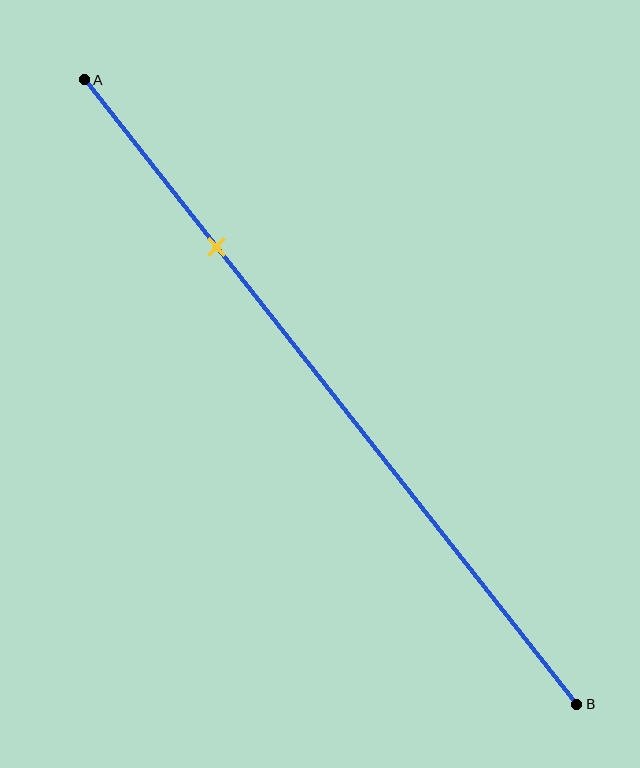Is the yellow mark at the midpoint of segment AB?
No, the mark is at about 25% from A, not at the 50% midpoint.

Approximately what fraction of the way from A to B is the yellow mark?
The yellow mark is approximately 25% of the way from A to B.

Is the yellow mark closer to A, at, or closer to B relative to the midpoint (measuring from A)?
The yellow mark is closer to point A than the midpoint of segment AB.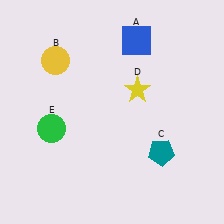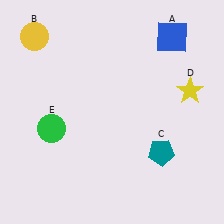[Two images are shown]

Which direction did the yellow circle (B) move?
The yellow circle (B) moved up.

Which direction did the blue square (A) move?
The blue square (A) moved right.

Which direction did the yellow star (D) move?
The yellow star (D) moved right.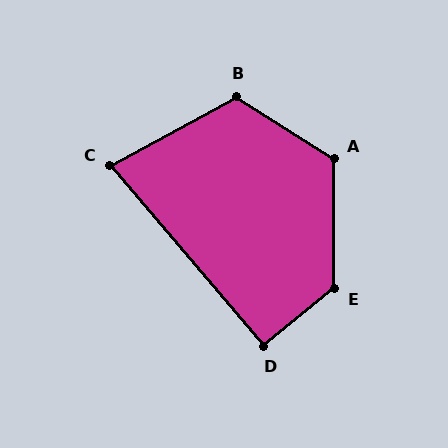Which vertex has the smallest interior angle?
C, at approximately 78 degrees.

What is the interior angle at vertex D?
Approximately 92 degrees (approximately right).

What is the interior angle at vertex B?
Approximately 119 degrees (obtuse).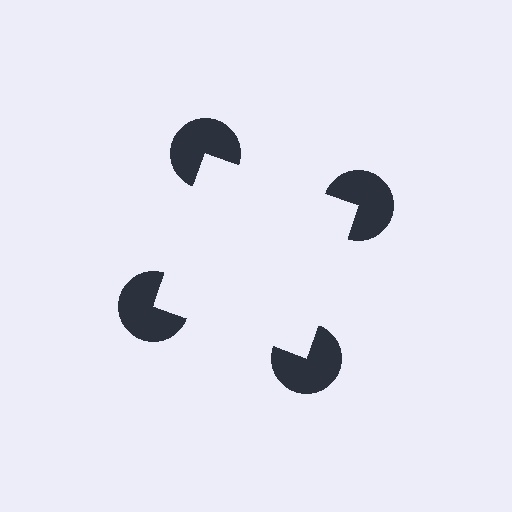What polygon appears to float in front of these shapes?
An illusory square — its edges are inferred from the aligned wedge cuts in the pac-man discs, not physically drawn.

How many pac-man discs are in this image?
There are 4 — one at each vertex of the illusory square.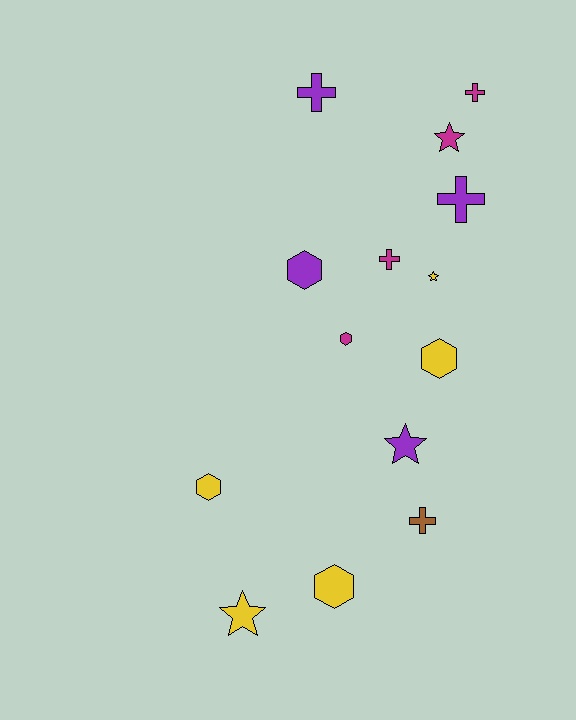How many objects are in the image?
There are 14 objects.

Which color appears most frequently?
Yellow, with 5 objects.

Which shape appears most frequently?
Cross, with 5 objects.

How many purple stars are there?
There is 1 purple star.